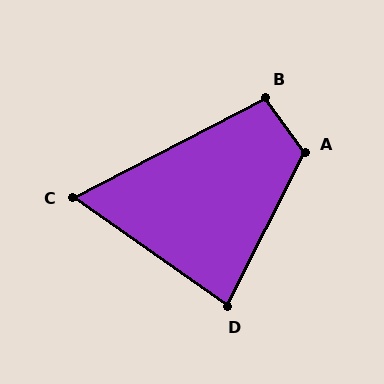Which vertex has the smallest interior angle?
C, at approximately 62 degrees.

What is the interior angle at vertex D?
Approximately 82 degrees (acute).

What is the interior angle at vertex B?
Approximately 98 degrees (obtuse).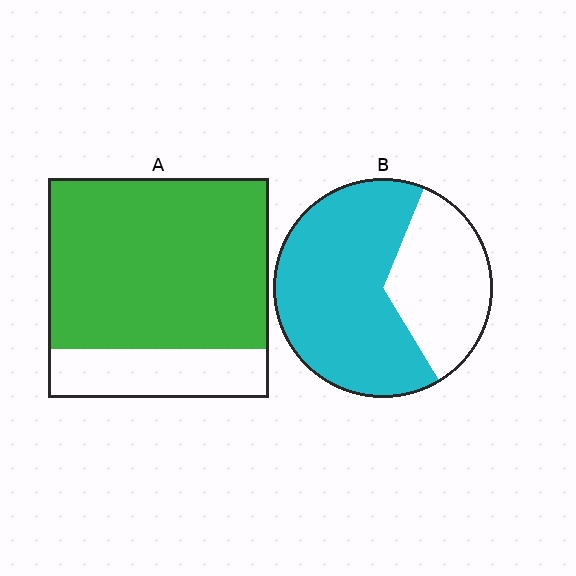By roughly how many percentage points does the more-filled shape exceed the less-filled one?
By roughly 15 percentage points (A over B).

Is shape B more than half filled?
Yes.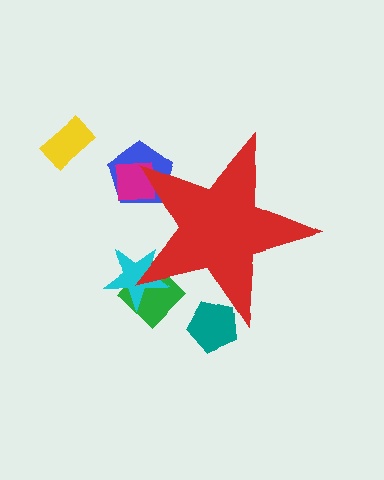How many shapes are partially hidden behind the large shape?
5 shapes are partially hidden.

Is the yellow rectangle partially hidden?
No, the yellow rectangle is fully visible.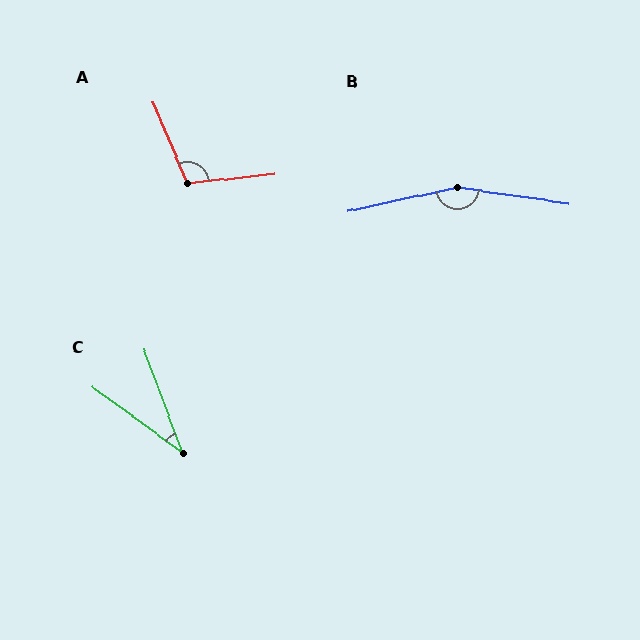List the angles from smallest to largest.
C (33°), A (107°), B (159°).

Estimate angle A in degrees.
Approximately 107 degrees.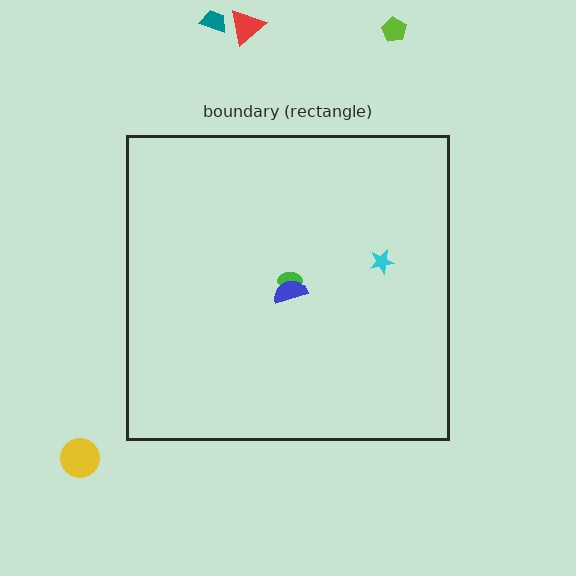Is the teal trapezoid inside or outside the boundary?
Outside.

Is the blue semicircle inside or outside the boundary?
Inside.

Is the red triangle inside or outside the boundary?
Outside.